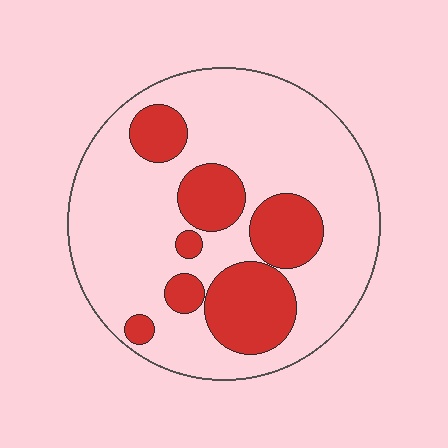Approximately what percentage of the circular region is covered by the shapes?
Approximately 25%.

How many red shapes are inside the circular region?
7.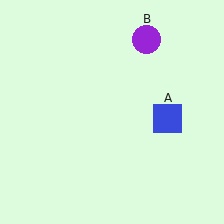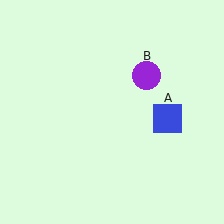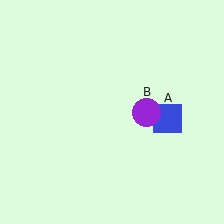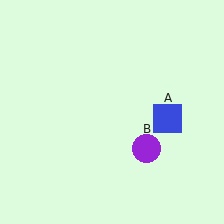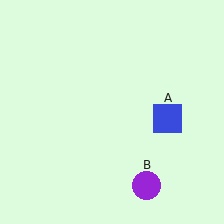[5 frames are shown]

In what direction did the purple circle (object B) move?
The purple circle (object B) moved down.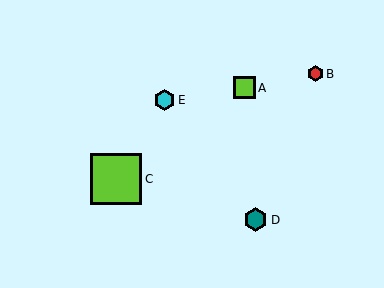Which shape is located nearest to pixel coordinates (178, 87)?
The cyan hexagon (labeled E) at (165, 100) is nearest to that location.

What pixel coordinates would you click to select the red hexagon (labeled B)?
Click at (315, 74) to select the red hexagon B.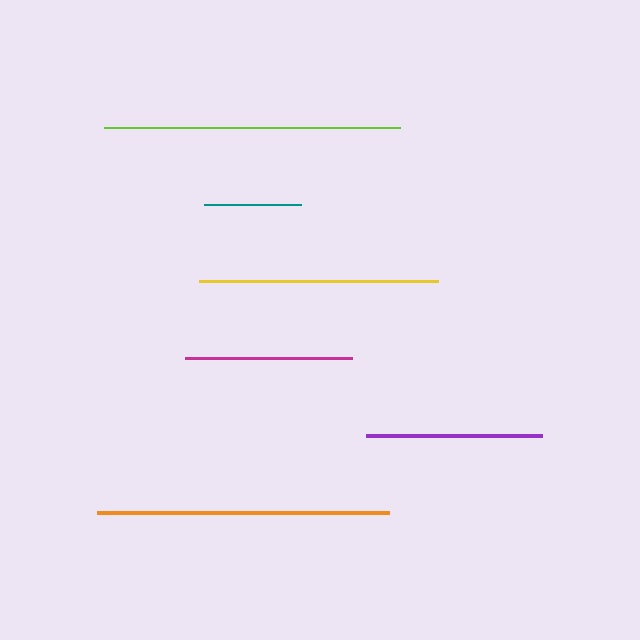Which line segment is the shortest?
The teal line is the shortest at approximately 97 pixels.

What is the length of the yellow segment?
The yellow segment is approximately 239 pixels long.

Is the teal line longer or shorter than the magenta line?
The magenta line is longer than the teal line.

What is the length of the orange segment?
The orange segment is approximately 292 pixels long.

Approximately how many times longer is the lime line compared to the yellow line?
The lime line is approximately 1.2 times the length of the yellow line.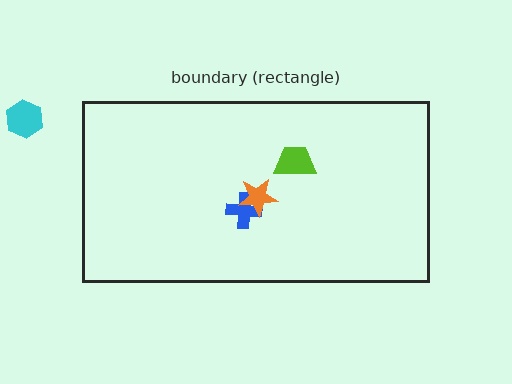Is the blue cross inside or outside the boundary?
Inside.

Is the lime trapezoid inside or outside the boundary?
Inside.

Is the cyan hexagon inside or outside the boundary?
Outside.